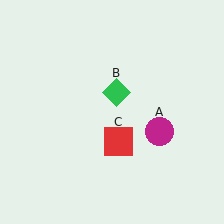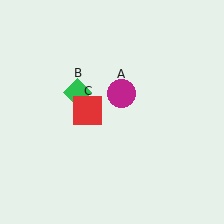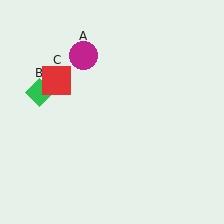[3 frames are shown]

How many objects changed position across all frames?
3 objects changed position: magenta circle (object A), green diamond (object B), red square (object C).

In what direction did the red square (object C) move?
The red square (object C) moved up and to the left.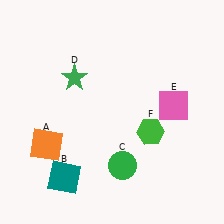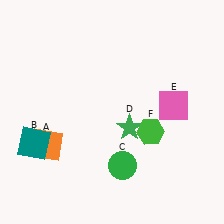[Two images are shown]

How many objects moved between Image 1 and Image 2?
2 objects moved between the two images.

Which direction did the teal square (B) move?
The teal square (B) moved up.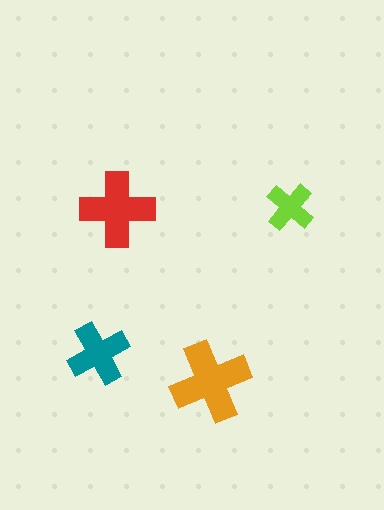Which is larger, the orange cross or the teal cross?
The orange one.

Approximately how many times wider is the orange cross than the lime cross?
About 1.5 times wider.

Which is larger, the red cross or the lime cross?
The red one.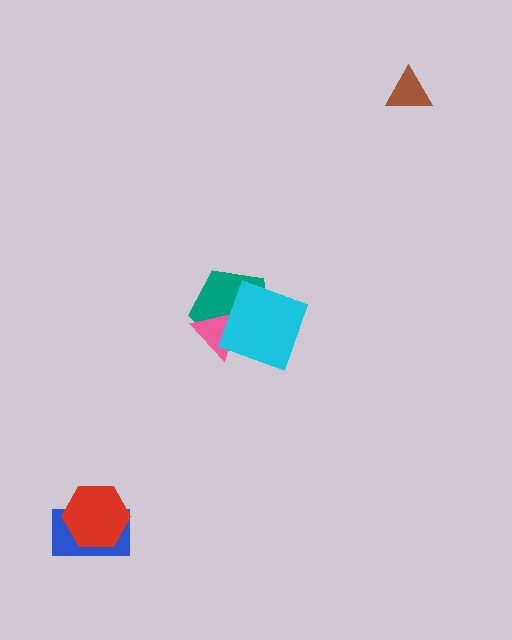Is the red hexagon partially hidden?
No, no other shape covers it.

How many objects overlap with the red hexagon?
1 object overlaps with the red hexagon.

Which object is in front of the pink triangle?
The cyan diamond is in front of the pink triangle.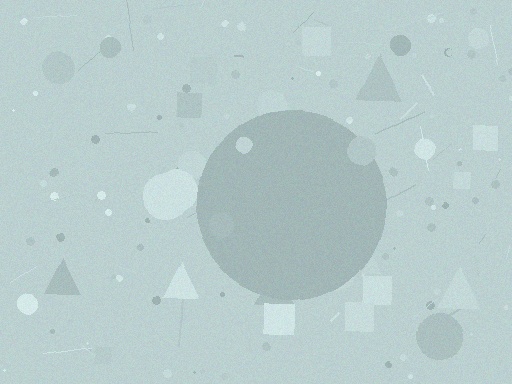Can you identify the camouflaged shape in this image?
The camouflaged shape is a circle.